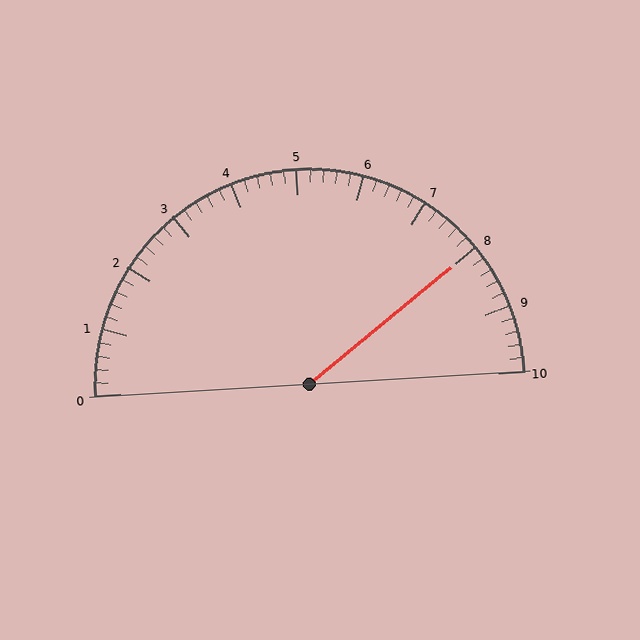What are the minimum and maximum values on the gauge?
The gauge ranges from 0 to 10.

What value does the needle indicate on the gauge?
The needle indicates approximately 8.0.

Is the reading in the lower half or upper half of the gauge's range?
The reading is in the upper half of the range (0 to 10).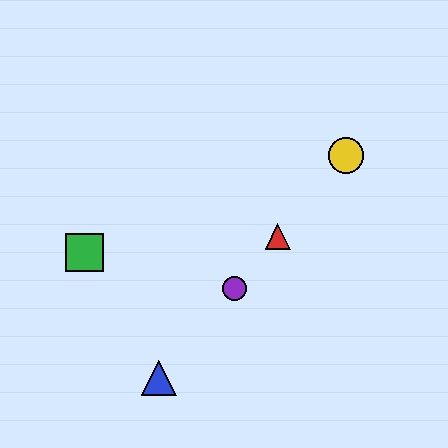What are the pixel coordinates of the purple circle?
The purple circle is at (234, 289).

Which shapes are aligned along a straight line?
The red triangle, the blue triangle, the yellow circle, the purple circle are aligned along a straight line.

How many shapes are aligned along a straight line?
4 shapes (the red triangle, the blue triangle, the yellow circle, the purple circle) are aligned along a straight line.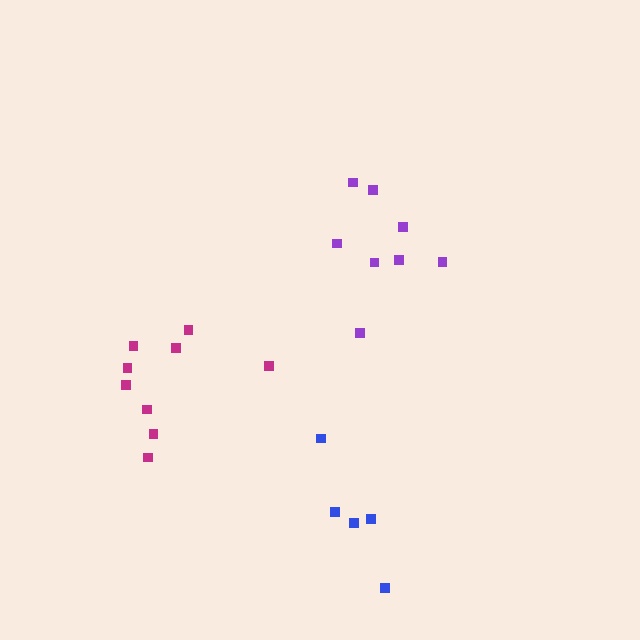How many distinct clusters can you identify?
There are 3 distinct clusters.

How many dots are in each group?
Group 1: 5 dots, Group 2: 8 dots, Group 3: 9 dots (22 total).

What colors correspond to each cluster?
The clusters are colored: blue, purple, magenta.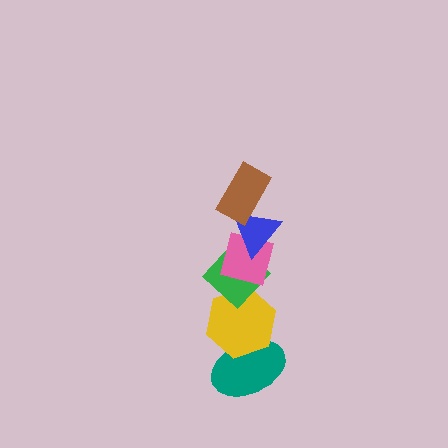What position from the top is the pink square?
The pink square is 3rd from the top.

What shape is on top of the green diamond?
The pink square is on top of the green diamond.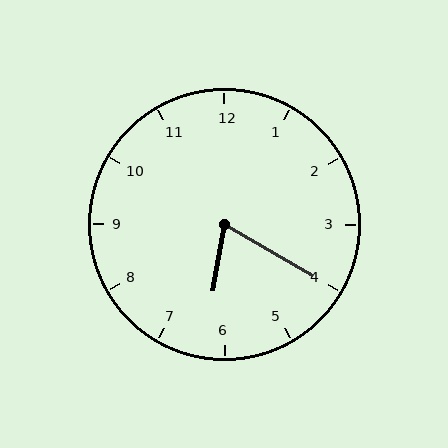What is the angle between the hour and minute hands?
Approximately 70 degrees.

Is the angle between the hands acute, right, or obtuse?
It is acute.